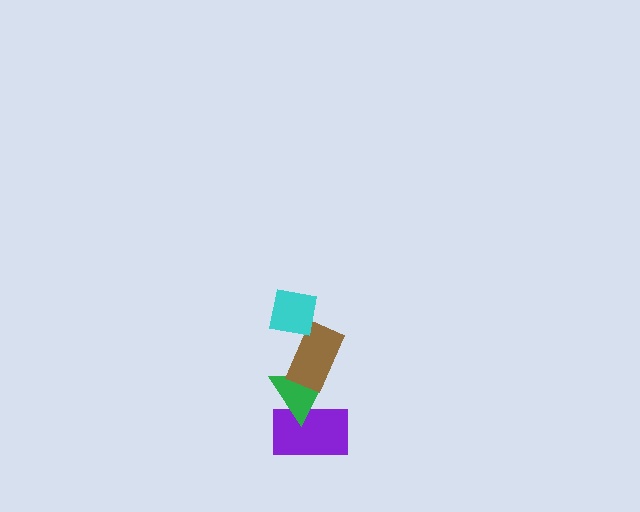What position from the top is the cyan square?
The cyan square is 1st from the top.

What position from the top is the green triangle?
The green triangle is 3rd from the top.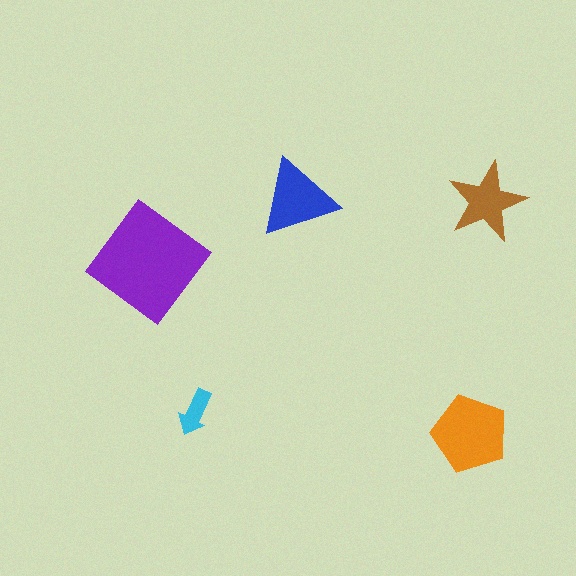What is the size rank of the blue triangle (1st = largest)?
3rd.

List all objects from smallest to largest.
The cyan arrow, the brown star, the blue triangle, the orange pentagon, the purple diamond.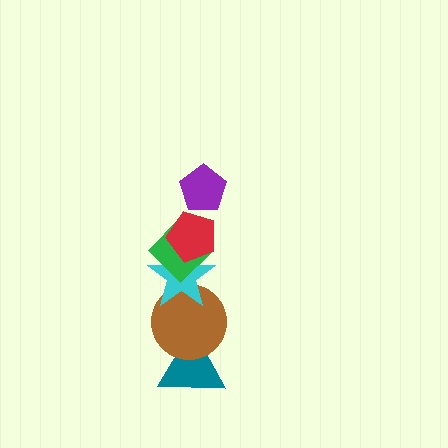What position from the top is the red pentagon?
The red pentagon is 2nd from the top.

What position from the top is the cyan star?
The cyan star is 4th from the top.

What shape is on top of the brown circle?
The cyan star is on top of the brown circle.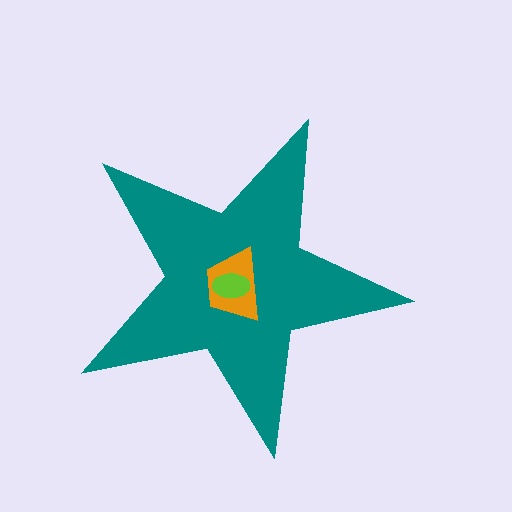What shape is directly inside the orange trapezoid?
The lime ellipse.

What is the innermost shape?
The lime ellipse.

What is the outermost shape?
The teal star.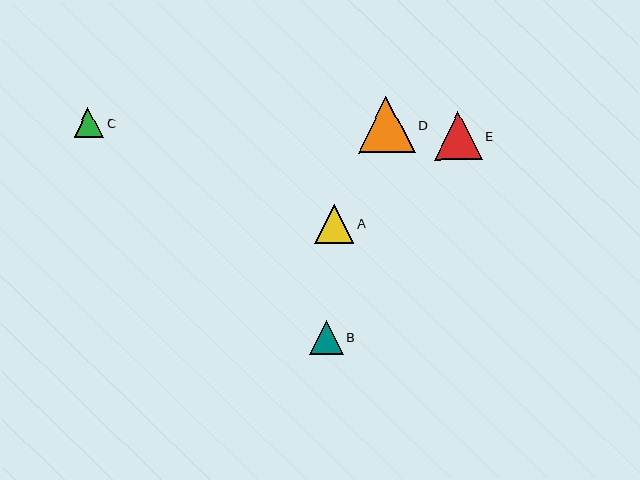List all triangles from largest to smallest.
From largest to smallest: D, E, A, B, C.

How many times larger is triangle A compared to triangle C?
Triangle A is approximately 1.3 times the size of triangle C.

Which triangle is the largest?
Triangle D is the largest with a size of approximately 56 pixels.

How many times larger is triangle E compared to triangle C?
Triangle E is approximately 1.6 times the size of triangle C.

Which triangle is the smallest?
Triangle C is the smallest with a size of approximately 30 pixels.